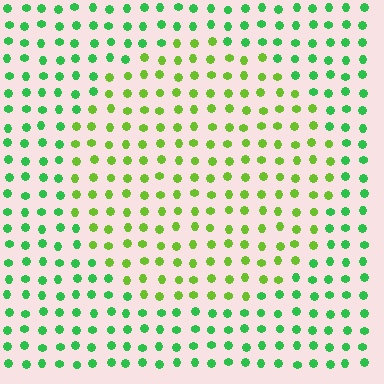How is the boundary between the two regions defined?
The boundary is defined purely by a slight shift in hue (about 38 degrees). Spacing, size, and orientation are identical on both sides.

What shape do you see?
I see a circle.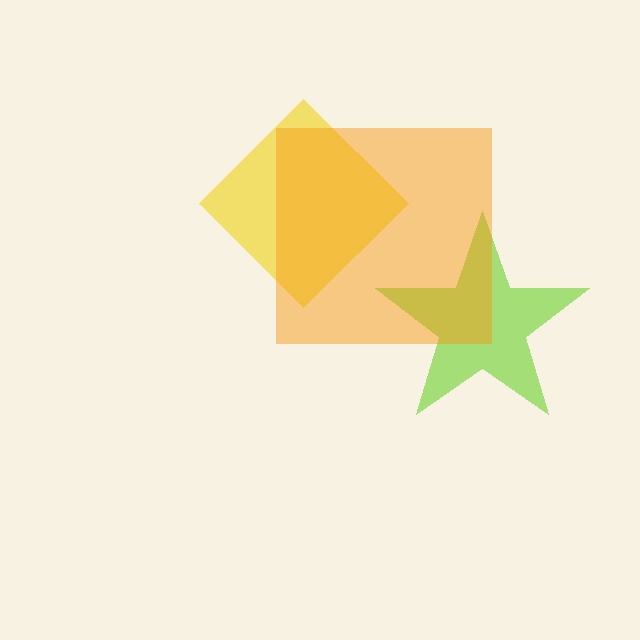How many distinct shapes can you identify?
There are 3 distinct shapes: a yellow diamond, a lime star, an orange square.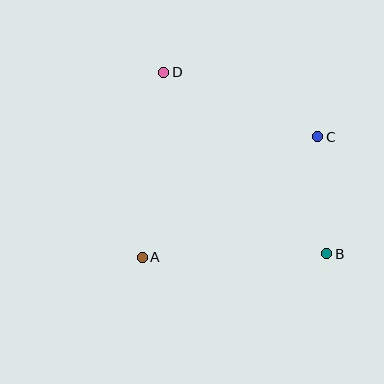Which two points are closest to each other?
Points B and C are closest to each other.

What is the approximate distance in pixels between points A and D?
The distance between A and D is approximately 186 pixels.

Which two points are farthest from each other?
Points B and D are farthest from each other.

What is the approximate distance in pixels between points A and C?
The distance between A and C is approximately 213 pixels.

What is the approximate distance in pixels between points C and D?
The distance between C and D is approximately 167 pixels.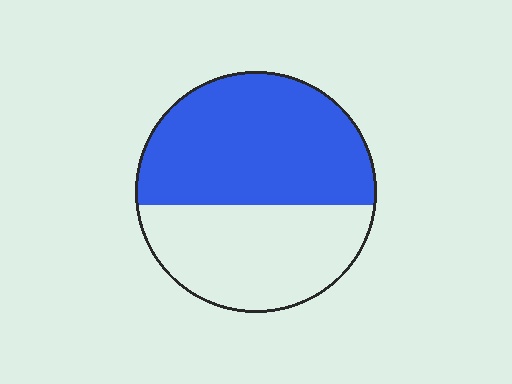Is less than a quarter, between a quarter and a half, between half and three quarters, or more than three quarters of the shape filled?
Between half and three quarters.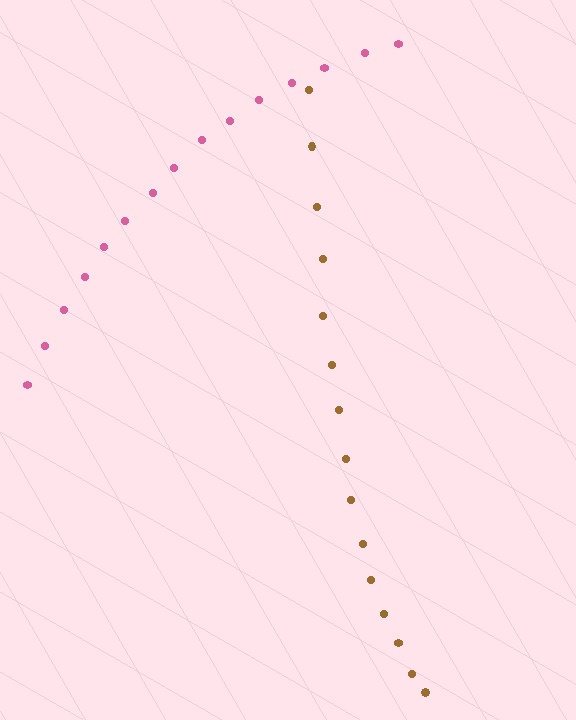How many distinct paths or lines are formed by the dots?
There are 2 distinct paths.